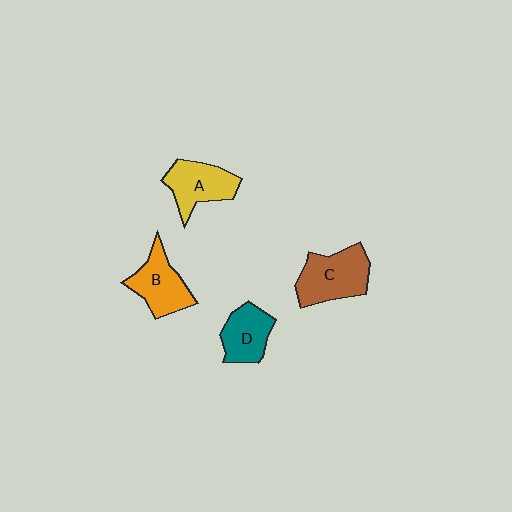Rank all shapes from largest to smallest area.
From largest to smallest: C (brown), A (yellow), B (orange), D (teal).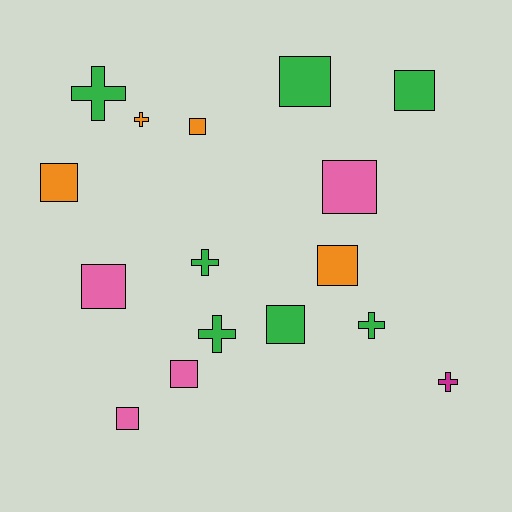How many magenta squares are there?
There are no magenta squares.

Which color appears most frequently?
Green, with 7 objects.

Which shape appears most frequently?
Square, with 10 objects.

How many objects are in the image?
There are 16 objects.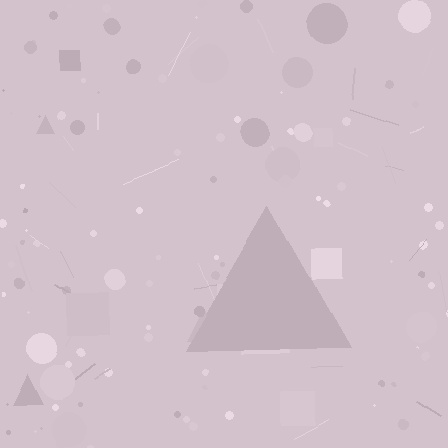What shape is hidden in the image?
A triangle is hidden in the image.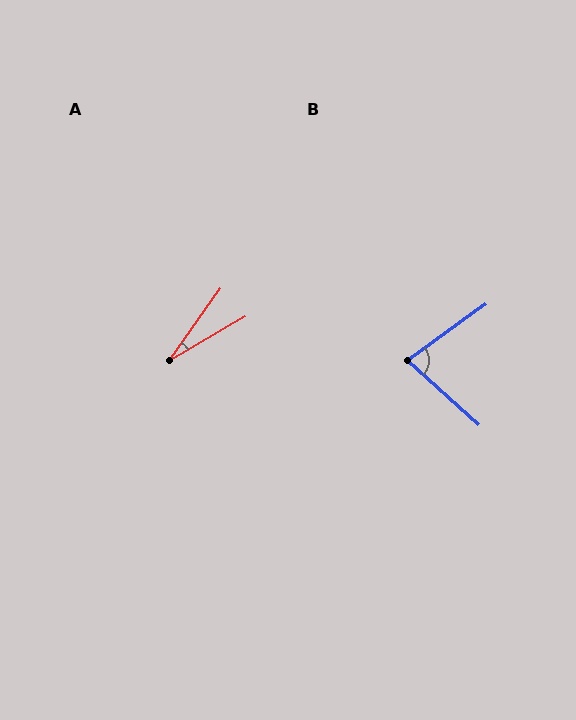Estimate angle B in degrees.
Approximately 78 degrees.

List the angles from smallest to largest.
A (25°), B (78°).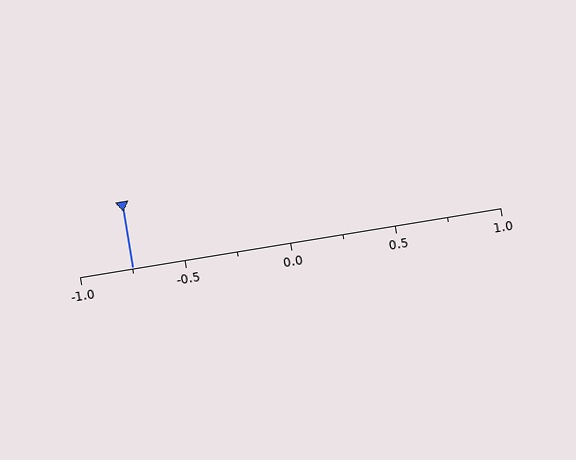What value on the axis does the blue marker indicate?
The marker indicates approximately -0.75.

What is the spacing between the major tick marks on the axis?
The major ticks are spaced 0.5 apart.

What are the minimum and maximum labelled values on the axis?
The axis runs from -1.0 to 1.0.